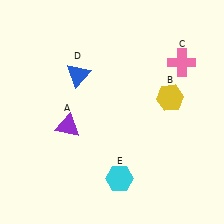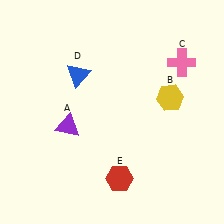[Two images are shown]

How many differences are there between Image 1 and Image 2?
There is 1 difference between the two images.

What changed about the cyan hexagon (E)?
In Image 1, E is cyan. In Image 2, it changed to red.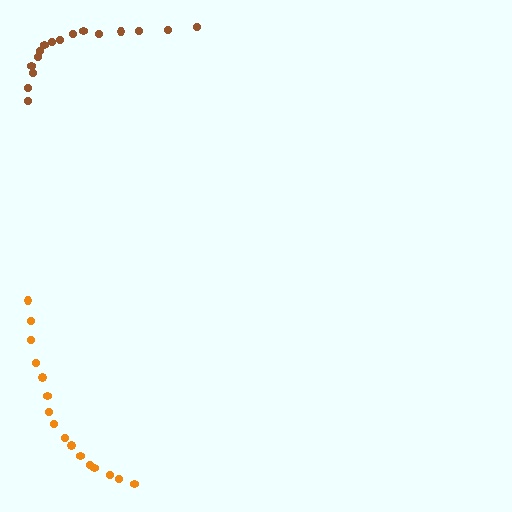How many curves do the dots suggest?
There are 2 distinct paths.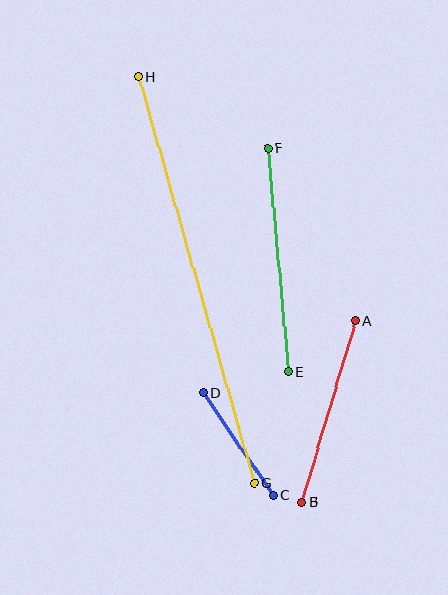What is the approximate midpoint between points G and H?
The midpoint is at approximately (196, 280) pixels.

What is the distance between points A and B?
The distance is approximately 189 pixels.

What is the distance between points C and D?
The distance is approximately 125 pixels.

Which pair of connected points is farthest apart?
Points G and H are farthest apart.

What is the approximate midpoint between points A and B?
The midpoint is at approximately (329, 411) pixels.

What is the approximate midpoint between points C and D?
The midpoint is at approximately (238, 444) pixels.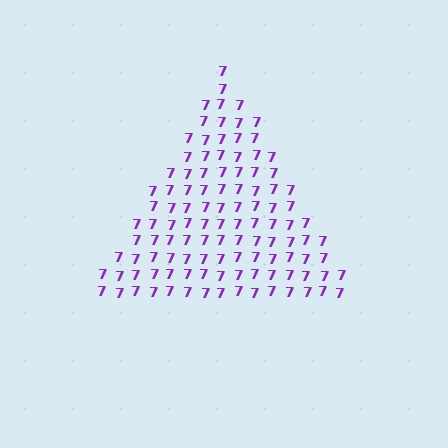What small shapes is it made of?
It is made of small digit 7's.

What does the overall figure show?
The overall figure shows a triangle.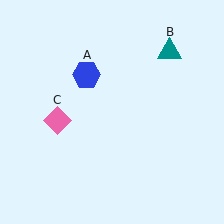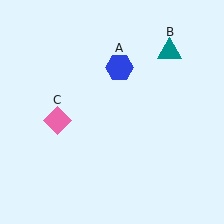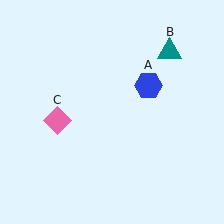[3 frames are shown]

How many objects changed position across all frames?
1 object changed position: blue hexagon (object A).